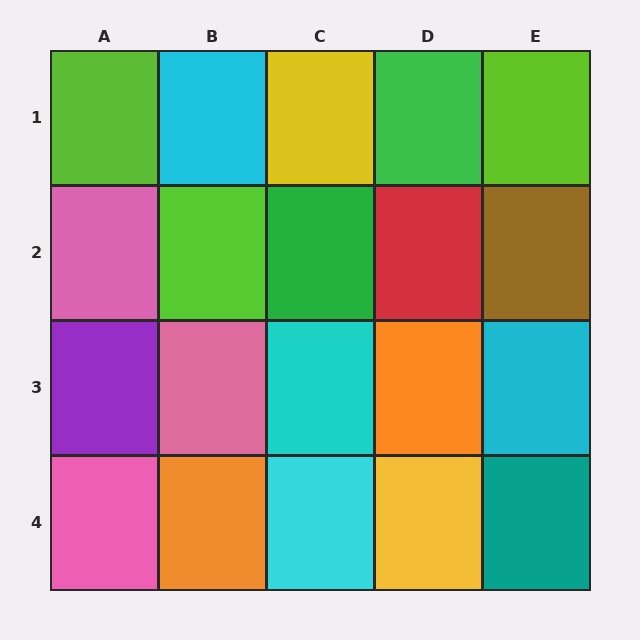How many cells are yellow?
2 cells are yellow.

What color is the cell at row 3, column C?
Cyan.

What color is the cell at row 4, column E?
Teal.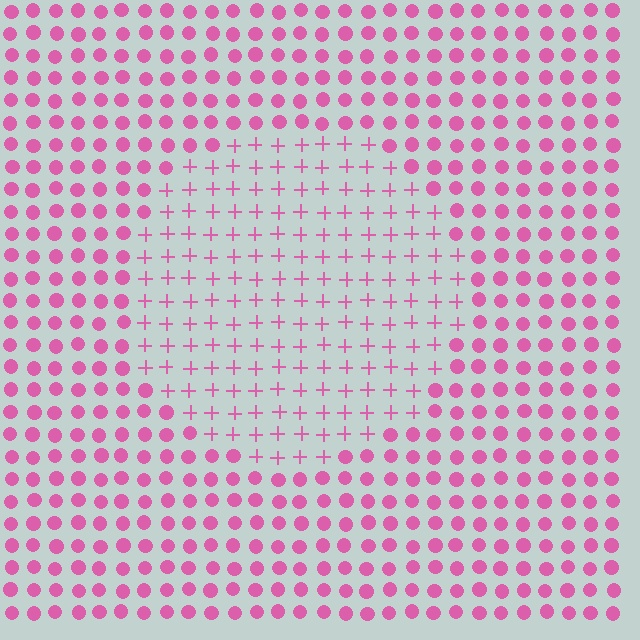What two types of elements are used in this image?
The image uses plus signs inside the circle region and circles outside it.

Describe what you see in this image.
The image is filled with small pink elements arranged in a uniform grid. A circle-shaped region contains plus signs, while the surrounding area contains circles. The boundary is defined purely by the change in element shape.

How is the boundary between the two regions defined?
The boundary is defined by a change in element shape: plus signs inside vs. circles outside. All elements share the same color and spacing.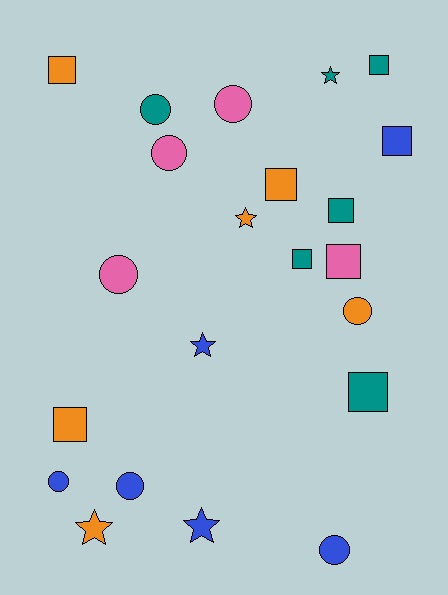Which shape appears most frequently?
Square, with 9 objects.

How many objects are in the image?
There are 22 objects.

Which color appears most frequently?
Blue, with 6 objects.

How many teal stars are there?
There is 1 teal star.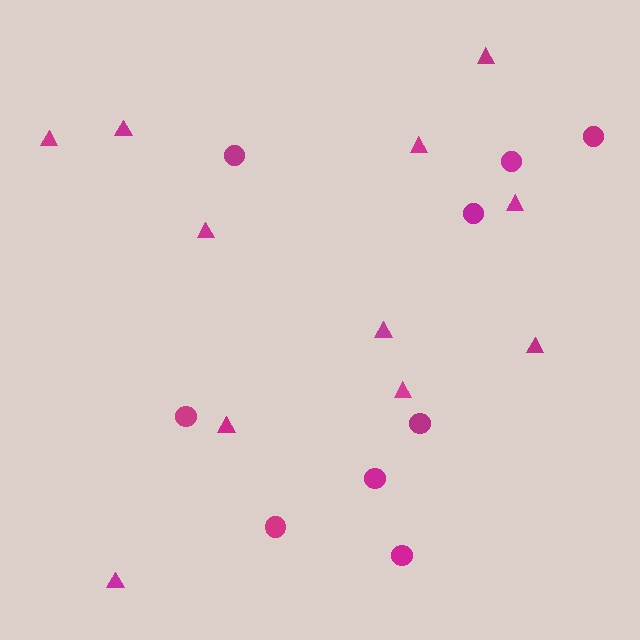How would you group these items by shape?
There are 2 groups: one group of circles (9) and one group of triangles (11).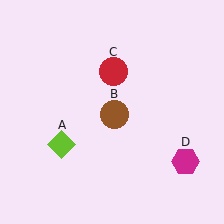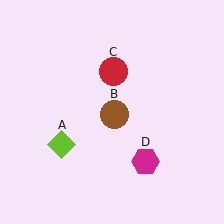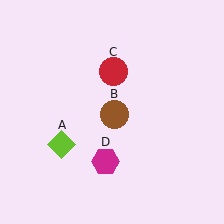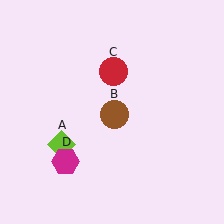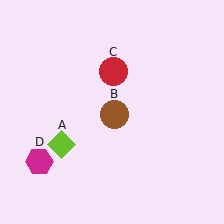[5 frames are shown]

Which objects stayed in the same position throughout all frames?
Lime diamond (object A) and brown circle (object B) and red circle (object C) remained stationary.